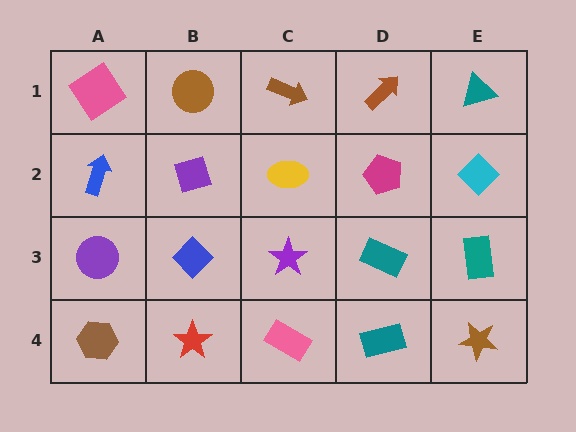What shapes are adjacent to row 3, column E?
A cyan diamond (row 2, column E), a brown star (row 4, column E), a teal rectangle (row 3, column D).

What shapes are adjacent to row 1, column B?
A purple diamond (row 2, column B), a pink diamond (row 1, column A), a brown arrow (row 1, column C).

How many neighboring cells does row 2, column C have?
4.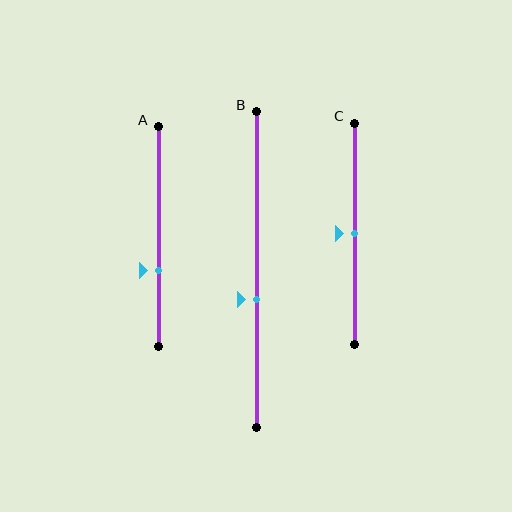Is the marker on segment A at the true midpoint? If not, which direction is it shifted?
No, the marker on segment A is shifted downward by about 16% of the segment length.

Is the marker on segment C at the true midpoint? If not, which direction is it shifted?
Yes, the marker on segment C is at the true midpoint.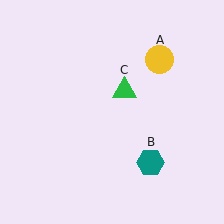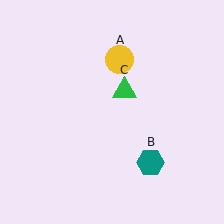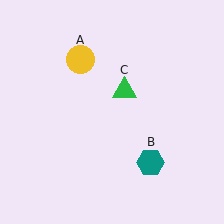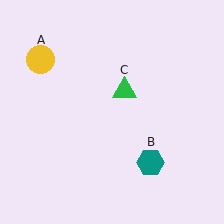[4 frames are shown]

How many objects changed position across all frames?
1 object changed position: yellow circle (object A).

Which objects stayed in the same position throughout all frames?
Teal hexagon (object B) and green triangle (object C) remained stationary.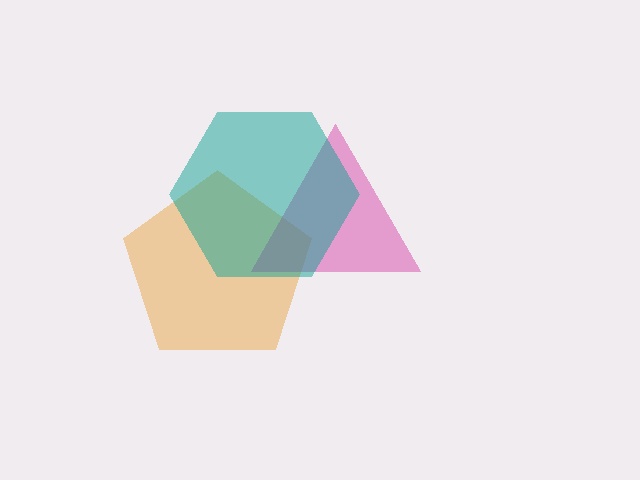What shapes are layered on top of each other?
The layered shapes are: an orange pentagon, a magenta triangle, a teal hexagon.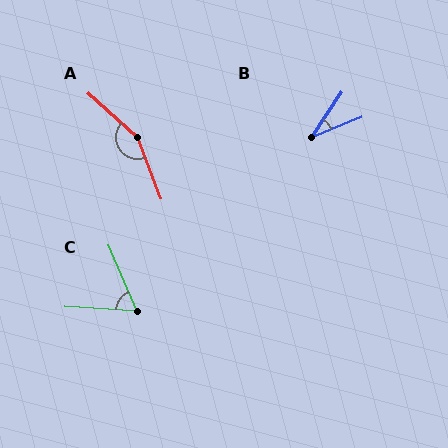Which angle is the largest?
A, at approximately 153 degrees.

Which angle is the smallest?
B, at approximately 33 degrees.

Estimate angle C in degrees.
Approximately 63 degrees.